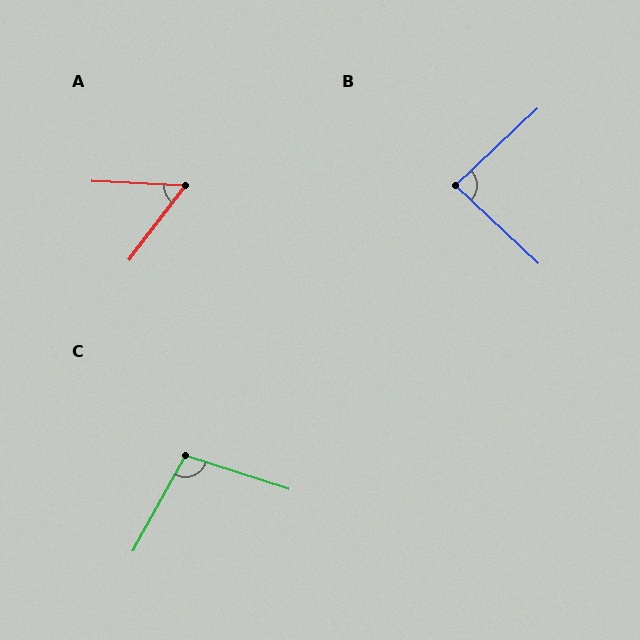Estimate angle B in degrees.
Approximately 87 degrees.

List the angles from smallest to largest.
A (55°), B (87°), C (101°).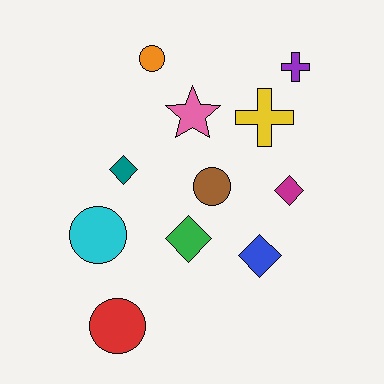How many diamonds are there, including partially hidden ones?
There are 4 diamonds.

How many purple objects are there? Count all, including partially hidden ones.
There is 1 purple object.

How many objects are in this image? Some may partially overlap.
There are 11 objects.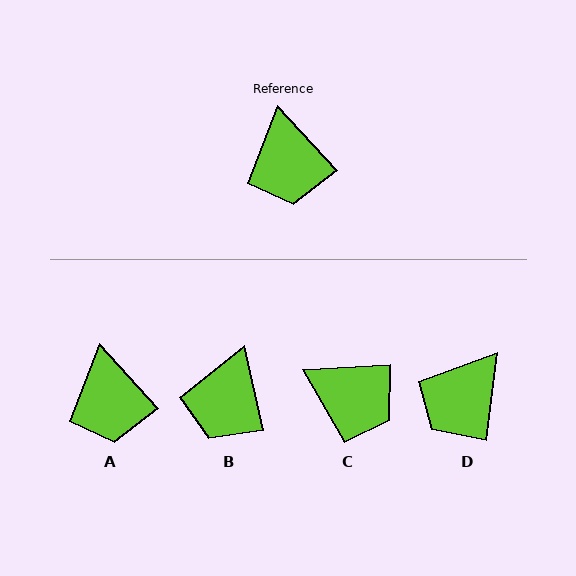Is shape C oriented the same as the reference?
No, it is off by about 51 degrees.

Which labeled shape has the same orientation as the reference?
A.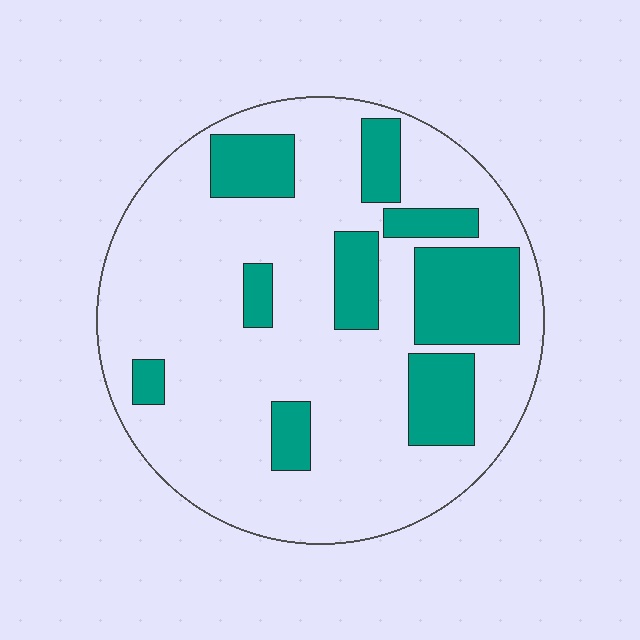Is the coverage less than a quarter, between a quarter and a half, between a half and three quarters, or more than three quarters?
Less than a quarter.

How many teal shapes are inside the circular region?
9.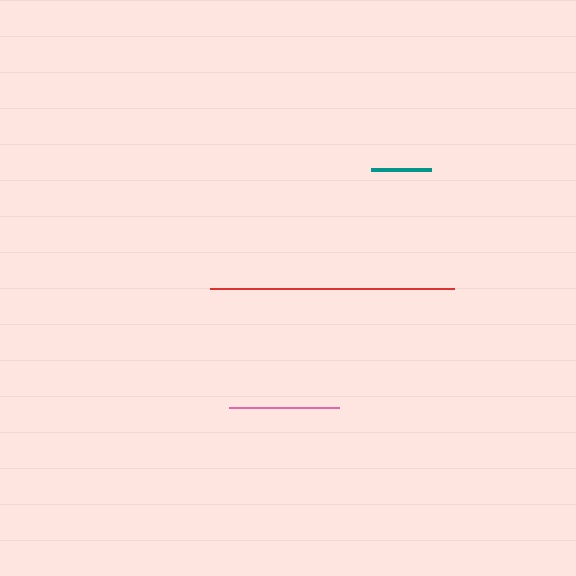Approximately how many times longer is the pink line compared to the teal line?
The pink line is approximately 1.8 times the length of the teal line.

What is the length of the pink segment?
The pink segment is approximately 110 pixels long.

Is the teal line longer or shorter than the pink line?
The pink line is longer than the teal line.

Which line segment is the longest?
The red line is the longest at approximately 244 pixels.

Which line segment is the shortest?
The teal line is the shortest at approximately 60 pixels.